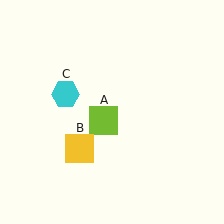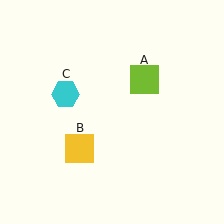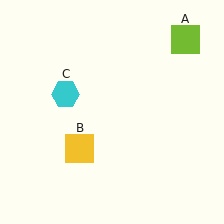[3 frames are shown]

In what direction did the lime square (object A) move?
The lime square (object A) moved up and to the right.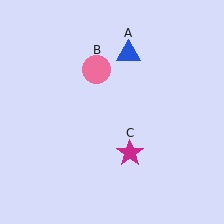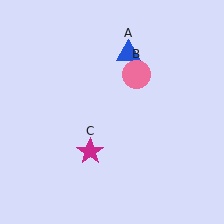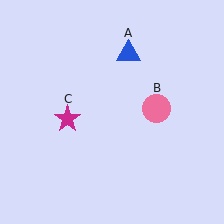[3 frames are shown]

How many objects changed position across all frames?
2 objects changed position: pink circle (object B), magenta star (object C).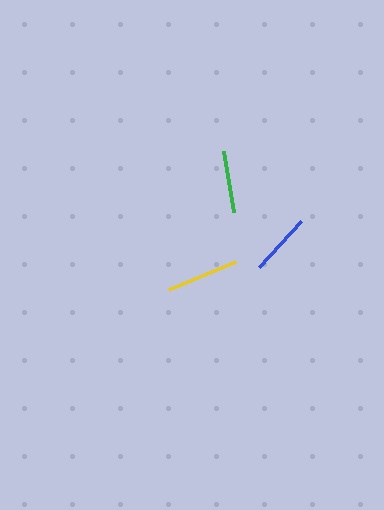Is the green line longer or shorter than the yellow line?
The yellow line is longer than the green line.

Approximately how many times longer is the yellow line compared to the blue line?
The yellow line is approximately 1.2 times the length of the blue line.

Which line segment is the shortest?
The green line is the shortest at approximately 62 pixels.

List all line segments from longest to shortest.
From longest to shortest: yellow, blue, green.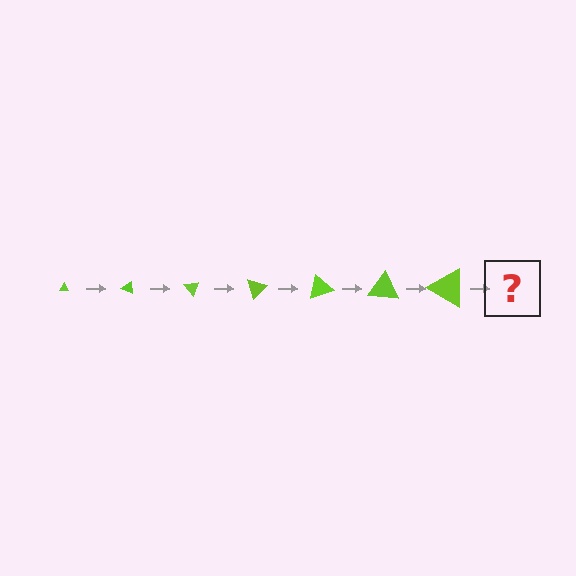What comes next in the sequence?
The next element should be a triangle, larger than the previous one and rotated 175 degrees from the start.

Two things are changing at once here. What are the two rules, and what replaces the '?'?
The two rules are that the triangle grows larger each step and it rotates 25 degrees each step. The '?' should be a triangle, larger than the previous one and rotated 175 degrees from the start.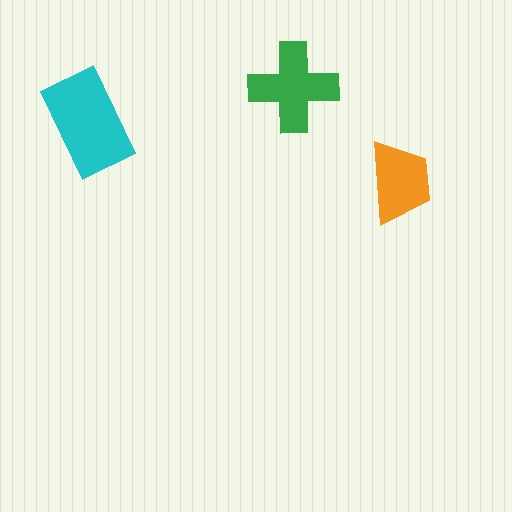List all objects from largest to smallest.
The cyan rectangle, the green cross, the orange trapezoid.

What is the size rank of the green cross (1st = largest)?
2nd.